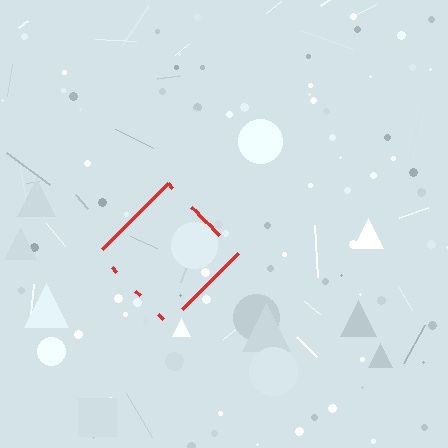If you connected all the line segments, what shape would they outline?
They would outline a diamond.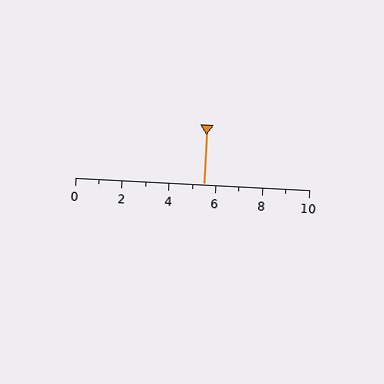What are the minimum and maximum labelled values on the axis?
The axis runs from 0 to 10.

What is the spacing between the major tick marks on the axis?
The major ticks are spaced 2 apart.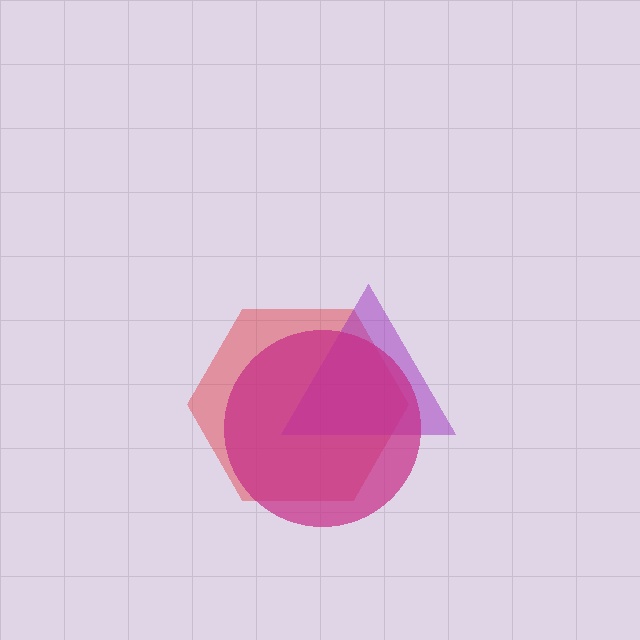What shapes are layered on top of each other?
The layered shapes are: a red hexagon, a purple triangle, a magenta circle.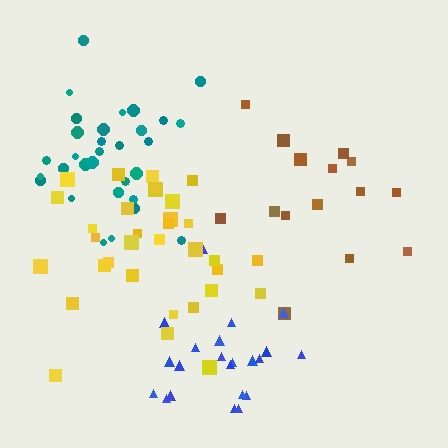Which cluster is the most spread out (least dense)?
Brown.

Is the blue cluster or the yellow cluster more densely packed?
Blue.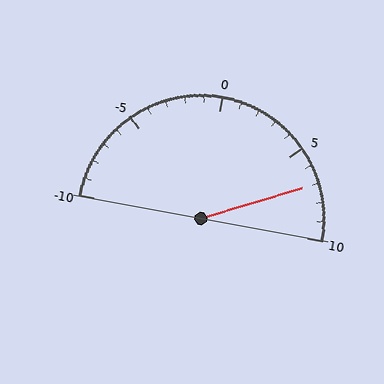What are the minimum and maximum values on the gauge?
The gauge ranges from -10 to 10.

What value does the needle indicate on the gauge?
The needle indicates approximately 7.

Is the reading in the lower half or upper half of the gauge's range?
The reading is in the upper half of the range (-10 to 10).